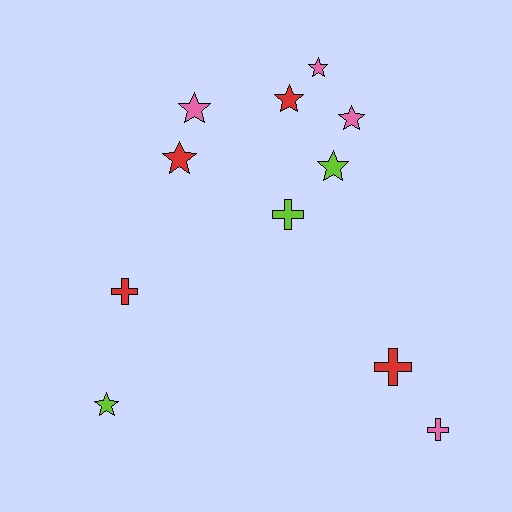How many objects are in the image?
There are 11 objects.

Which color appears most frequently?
Red, with 4 objects.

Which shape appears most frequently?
Star, with 7 objects.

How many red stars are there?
There are 2 red stars.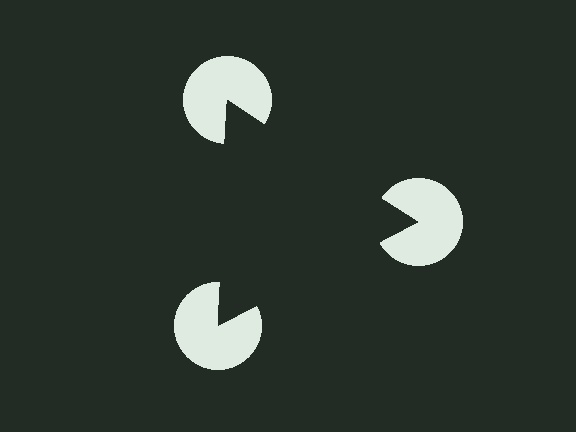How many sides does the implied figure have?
3 sides.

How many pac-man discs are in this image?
There are 3 — one at each vertex of the illusory triangle.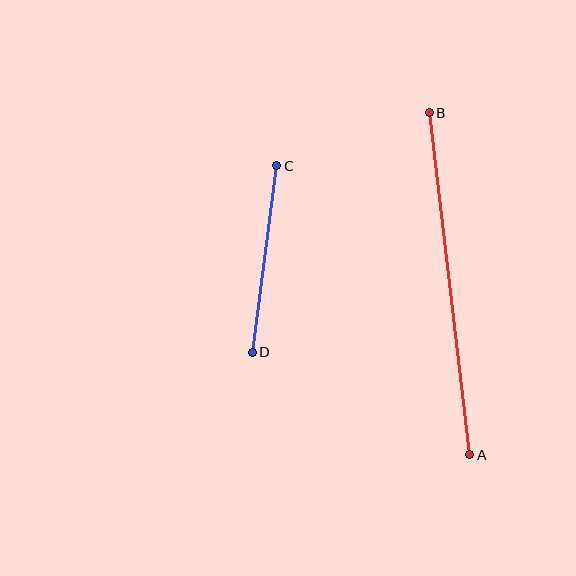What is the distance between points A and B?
The distance is approximately 344 pixels.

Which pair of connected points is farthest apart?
Points A and B are farthest apart.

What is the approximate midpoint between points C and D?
The midpoint is at approximately (264, 259) pixels.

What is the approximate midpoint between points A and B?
The midpoint is at approximately (450, 284) pixels.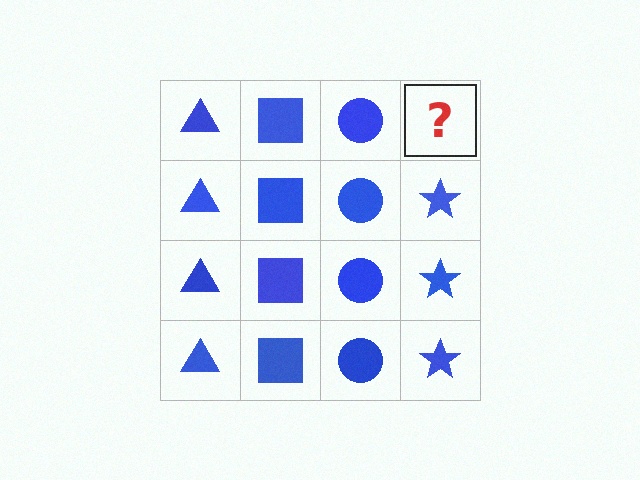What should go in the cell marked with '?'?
The missing cell should contain a blue star.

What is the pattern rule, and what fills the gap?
The rule is that each column has a consistent shape. The gap should be filled with a blue star.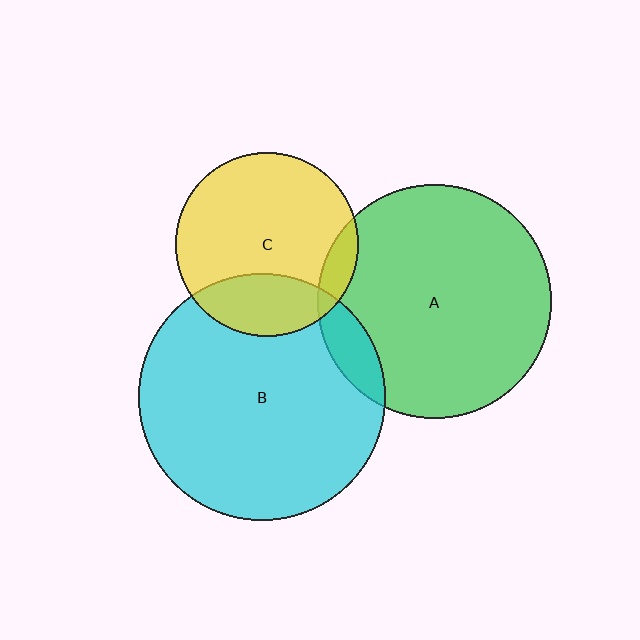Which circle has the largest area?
Circle B (cyan).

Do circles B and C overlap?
Yes.